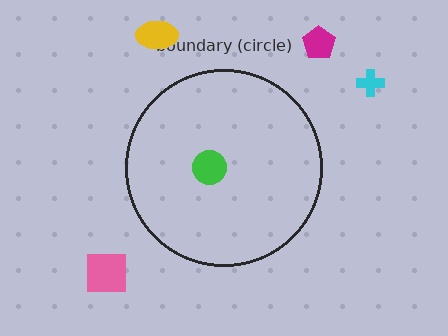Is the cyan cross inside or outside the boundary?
Outside.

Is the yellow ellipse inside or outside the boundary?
Outside.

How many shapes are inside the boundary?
1 inside, 4 outside.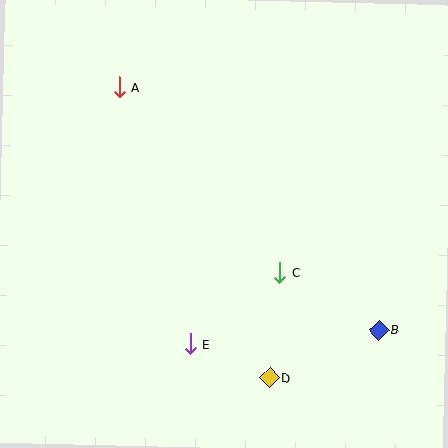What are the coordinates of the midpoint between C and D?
The midpoint between C and D is at (275, 325).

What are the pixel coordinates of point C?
Point C is at (279, 273).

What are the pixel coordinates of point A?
Point A is at (119, 87).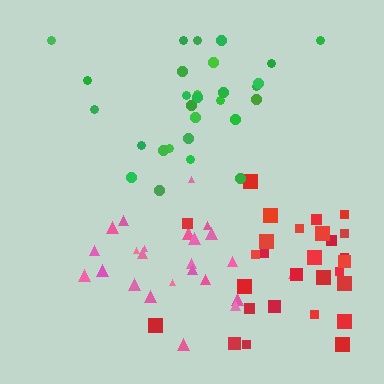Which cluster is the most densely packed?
Pink.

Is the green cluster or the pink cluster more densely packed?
Pink.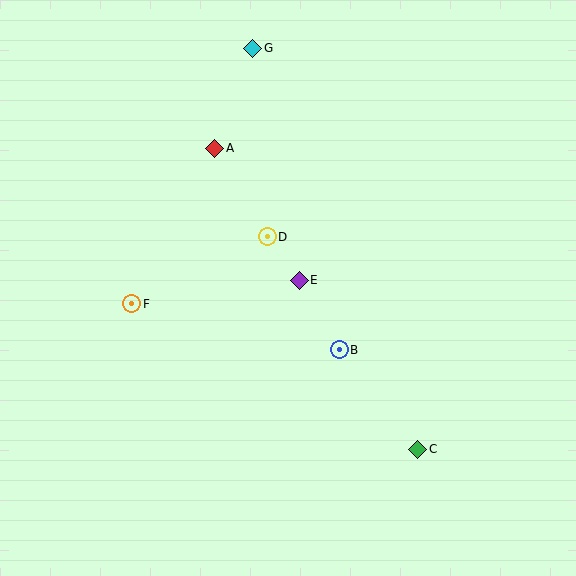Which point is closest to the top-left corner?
Point G is closest to the top-left corner.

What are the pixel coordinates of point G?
Point G is at (253, 48).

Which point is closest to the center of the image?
Point E at (299, 280) is closest to the center.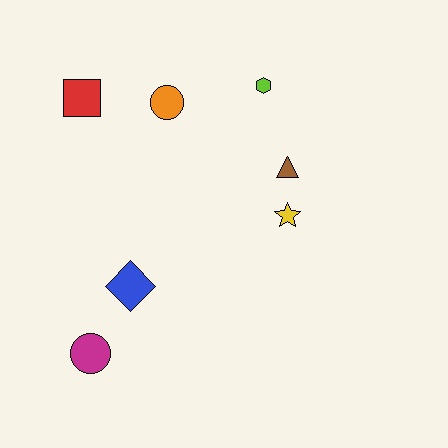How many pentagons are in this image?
There are no pentagons.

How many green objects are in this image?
There are no green objects.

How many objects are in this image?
There are 7 objects.